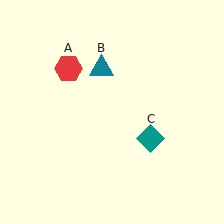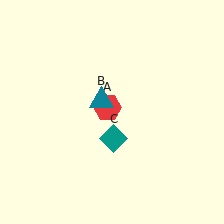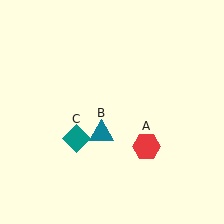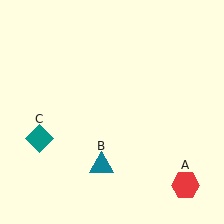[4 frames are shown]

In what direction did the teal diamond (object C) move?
The teal diamond (object C) moved left.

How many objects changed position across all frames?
3 objects changed position: red hexagon (object A), teal triangle (object B), teal diamond (object C).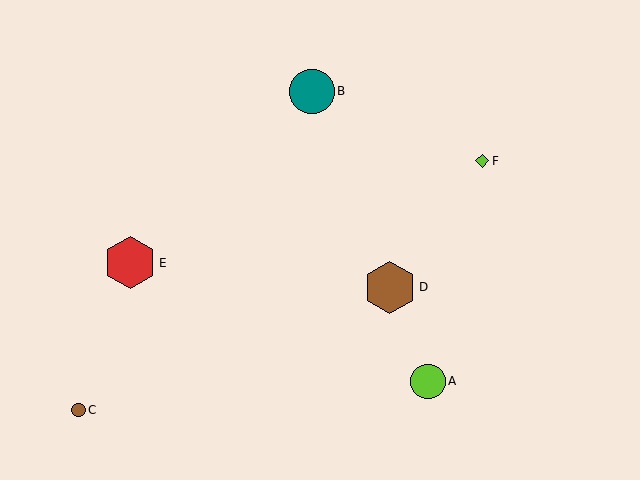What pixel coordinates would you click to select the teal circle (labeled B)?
Click at (312, 91) to select the teal circle B.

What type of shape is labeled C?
Shape C is a brown circle.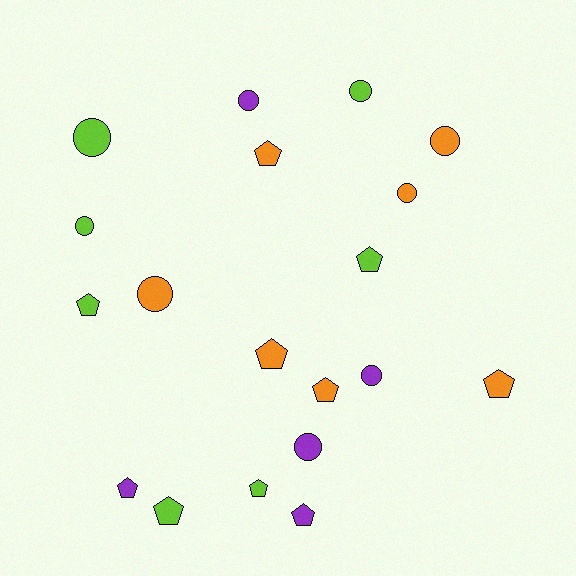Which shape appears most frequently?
Pentagon, with 10 objects.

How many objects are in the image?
There are 19 objects.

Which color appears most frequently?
Lime, with 7 objects.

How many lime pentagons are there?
There are 4 lime pentagons.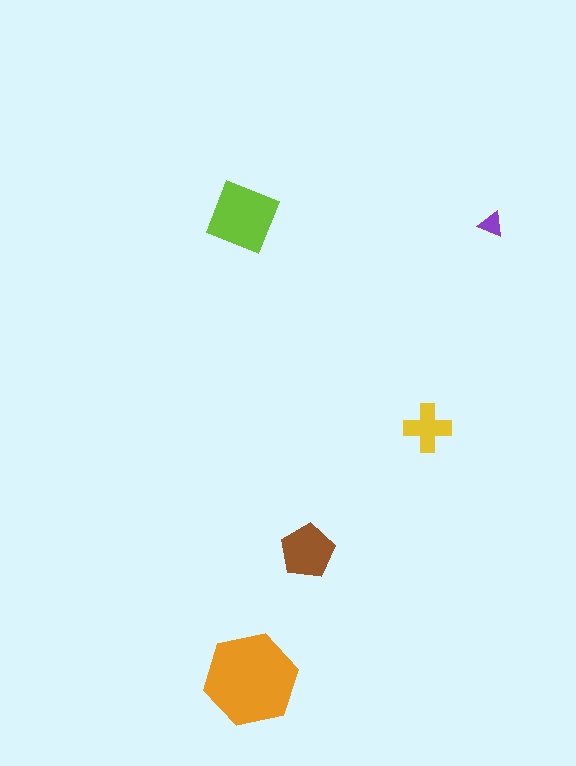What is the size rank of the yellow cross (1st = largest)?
4th.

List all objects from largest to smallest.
The orange hexagon, the lime diamond, the brown pentagon, the yellow cross, the purple triangle.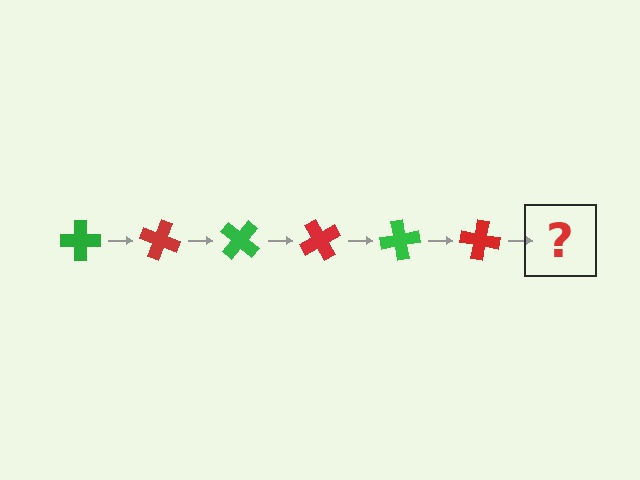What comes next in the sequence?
The next element should be a green cross, rotated 120 degrees from the start.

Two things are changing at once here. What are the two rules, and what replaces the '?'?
The two rules are that it rotates 20 degrees each step and the color cycles through green and red. The '?' should be a green cross, rotated 120 degrees from the start.